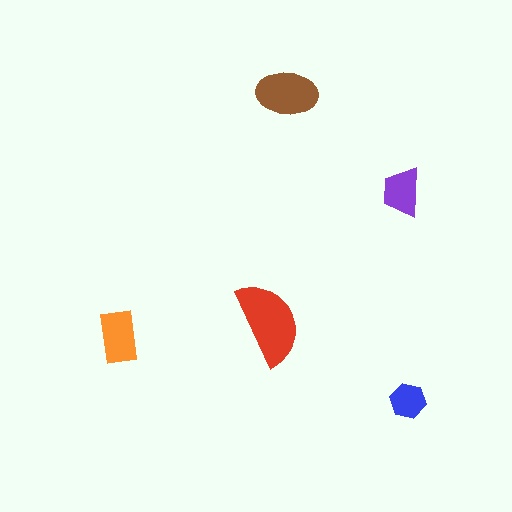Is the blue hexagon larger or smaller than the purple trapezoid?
Smaller.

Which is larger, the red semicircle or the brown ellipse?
The red semicircle.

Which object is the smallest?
The blue hexagon.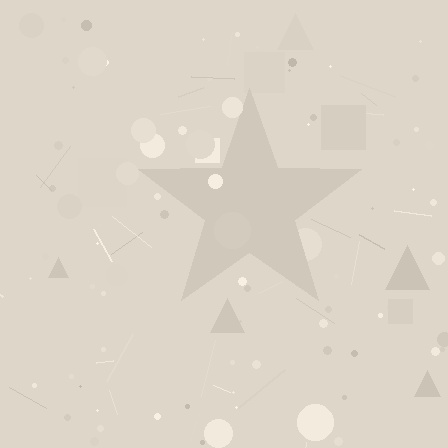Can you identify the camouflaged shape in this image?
The camouflaged shape is a star.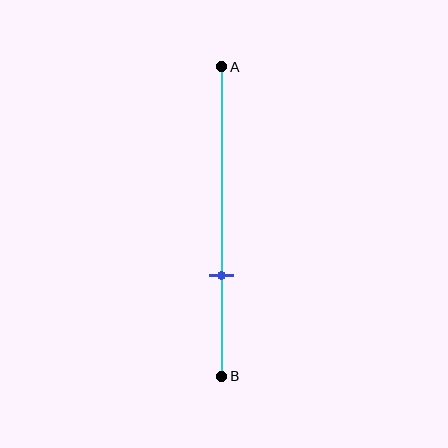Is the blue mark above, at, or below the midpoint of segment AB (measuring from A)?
The blue mark is below the midpoint of segment AB.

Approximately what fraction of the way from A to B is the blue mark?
The blue mark is approximately 65% of the way from A to B.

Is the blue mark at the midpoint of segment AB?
No, the mark is at about 65% from A, not at the 50% midpoint.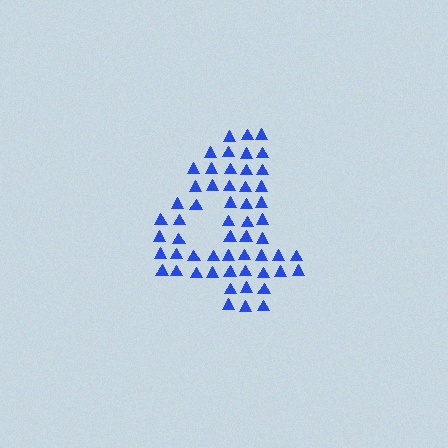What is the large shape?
The large shape is the digit 4.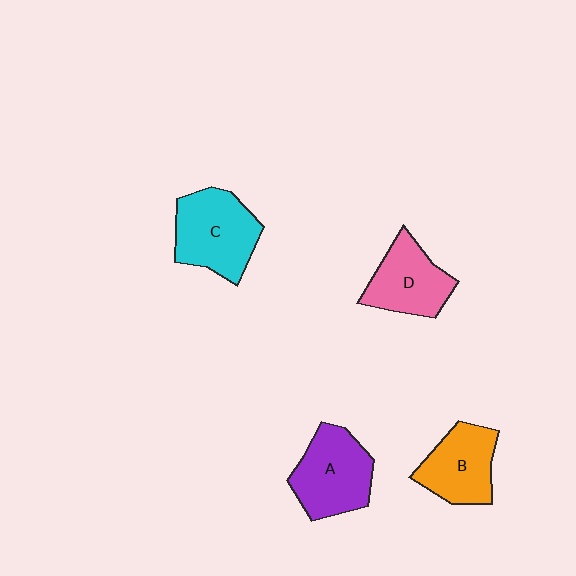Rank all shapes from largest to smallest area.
From largest to smallest: C (cyan), A (purple), D (pink), B (orange).